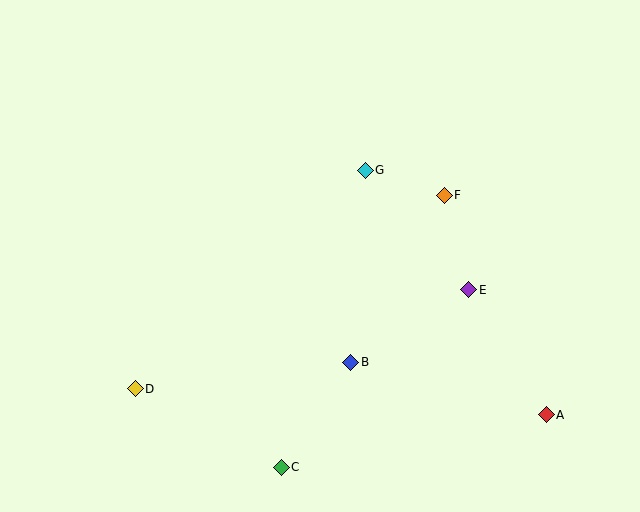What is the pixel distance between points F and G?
The distance between F and G is 83 pixels.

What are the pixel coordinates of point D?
Point D is at (135, 389).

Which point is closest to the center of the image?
Point G at (365, 170) is closest to the center.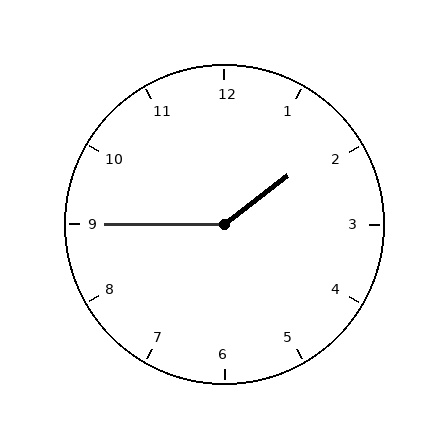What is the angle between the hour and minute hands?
Approximately 142 degrees.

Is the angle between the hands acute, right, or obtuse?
It is obtuse.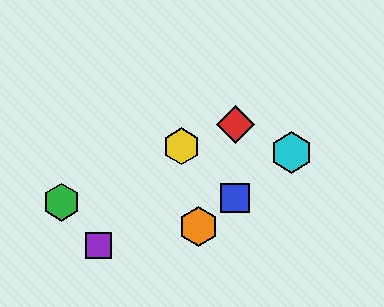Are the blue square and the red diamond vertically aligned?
Yes, both are at x≈235.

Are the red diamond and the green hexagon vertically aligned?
No, the red diamond is at x≈235 and the green hexagon is at x≈61.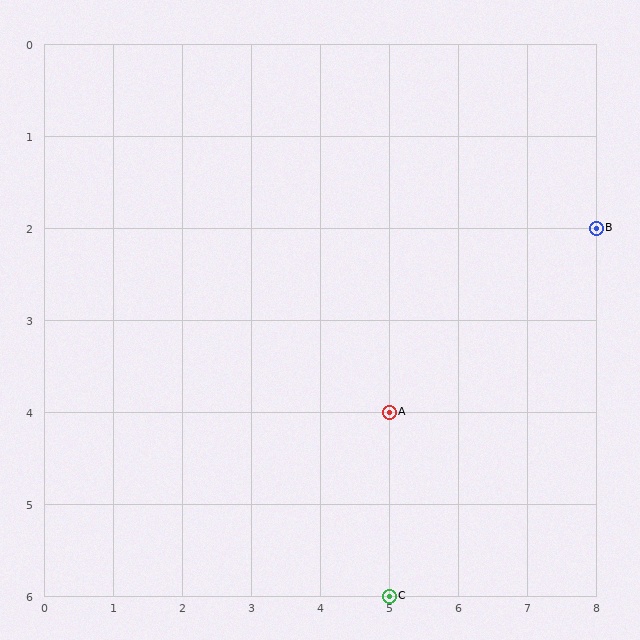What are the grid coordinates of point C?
Point C is at grid coordinates (5, 6).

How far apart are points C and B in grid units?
Points C and B are 3 columns and 4 rows apart (about 5.0 grid units diagonally).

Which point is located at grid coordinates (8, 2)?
Point B is at (8, 2).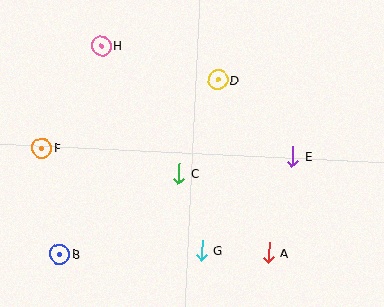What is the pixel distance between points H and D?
The distance between H and D is 121 pixels.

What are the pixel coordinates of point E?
Point E is at (293, 156).